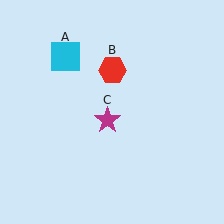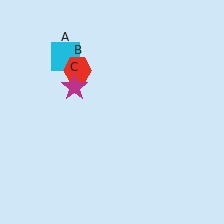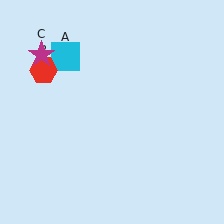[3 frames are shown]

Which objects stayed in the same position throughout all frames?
Cyan square (object A) remained stationary.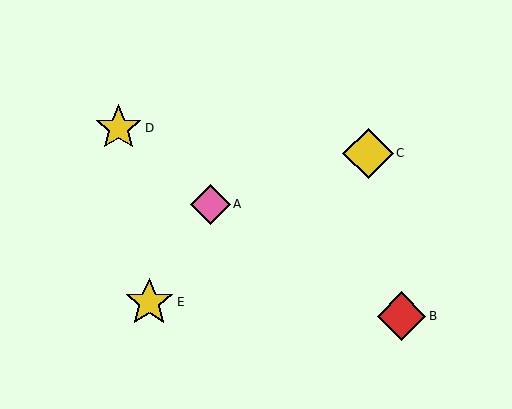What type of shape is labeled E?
Shape E is a yellow star.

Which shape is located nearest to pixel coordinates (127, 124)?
The yellow star (labeled D) at (118, 128) is nearest to that location.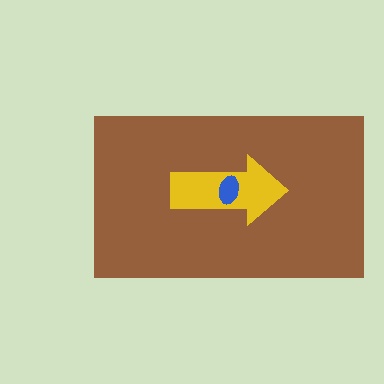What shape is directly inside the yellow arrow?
The blue ellipse.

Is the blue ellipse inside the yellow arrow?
Yes.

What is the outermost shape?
The brown rectangle.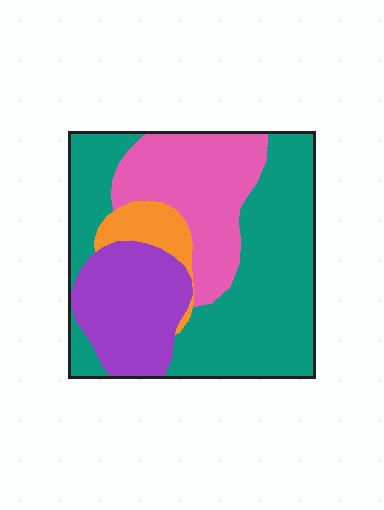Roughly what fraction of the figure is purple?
Purple takes up less than a quarter of the figure.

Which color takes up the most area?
Teal, at roughly 50%.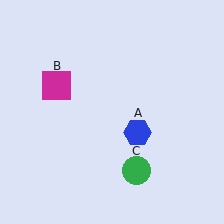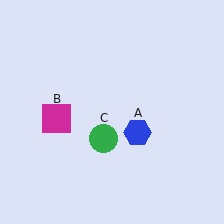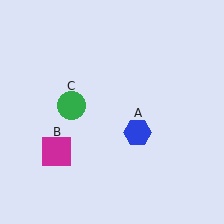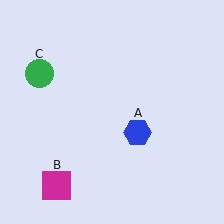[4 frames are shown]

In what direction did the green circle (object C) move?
The green circle (object C) moved up and to the left.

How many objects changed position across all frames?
2 objects changed position: magenta square (object B), green circle (object C).